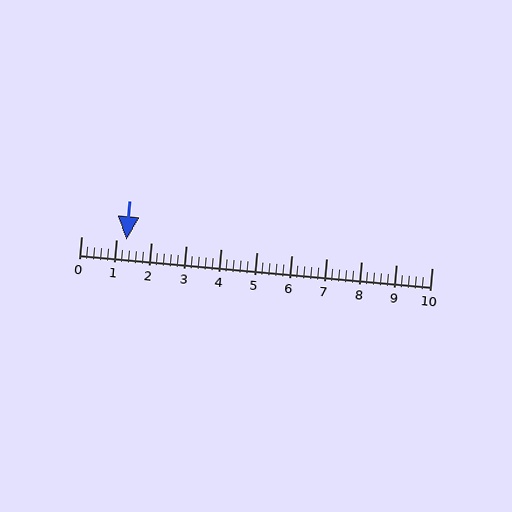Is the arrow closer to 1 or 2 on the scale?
The arrow is closer to 1.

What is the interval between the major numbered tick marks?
The major tick marks are spaced 1 units apart.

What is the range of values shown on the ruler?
The ruler shows values from 0 to 10.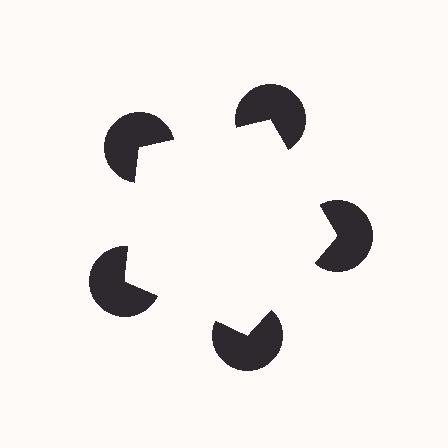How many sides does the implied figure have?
5 sides.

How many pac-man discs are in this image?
There are 5 — one at each vertex of the illusory pentagon.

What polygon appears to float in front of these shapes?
An illusory pentagon — its edges are inferred from the aligned wedge cuts in the pac-man discs, not physically drawn.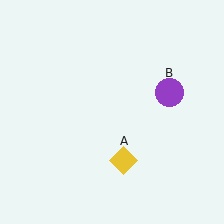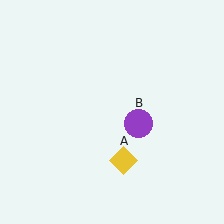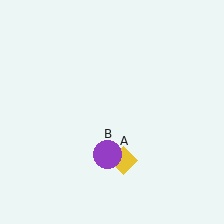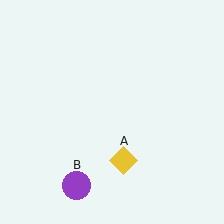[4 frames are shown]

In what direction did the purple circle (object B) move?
The purple circle (object B) moved down and to the left.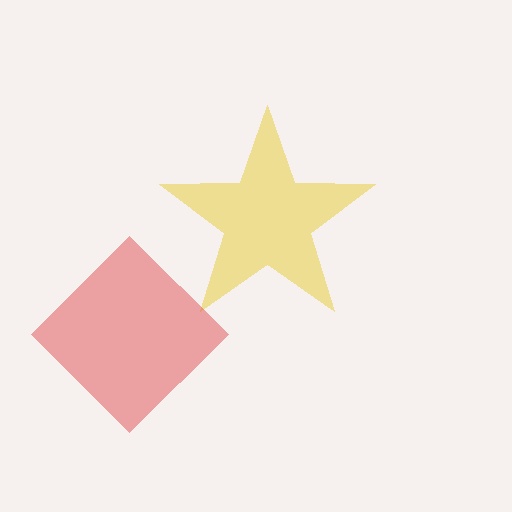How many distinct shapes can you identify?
There are 2 distinct shapes: a yellow star, a red diamond.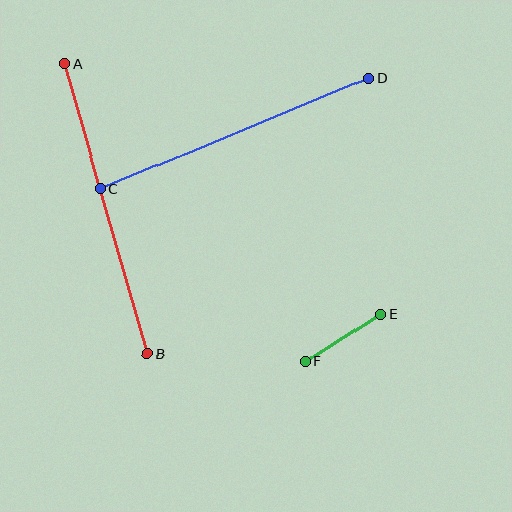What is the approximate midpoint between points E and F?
The midpoint is at approximately (343, 338) pixels.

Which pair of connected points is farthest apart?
Points A and B are farthest apart.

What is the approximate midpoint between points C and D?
The midpoint is at approximately (235, 133) pixels.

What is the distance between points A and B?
The distance is approximately 301 pixels.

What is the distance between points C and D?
The distance is approximately 290 pixels.